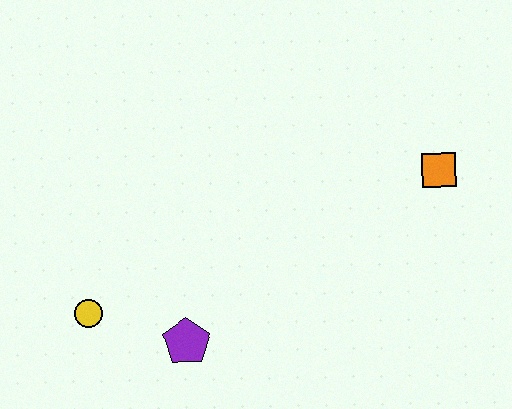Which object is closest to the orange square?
The purple pentagon is closest to the orange square.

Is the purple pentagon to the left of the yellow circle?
No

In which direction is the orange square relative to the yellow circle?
The orange square is to the right of the yellow circle.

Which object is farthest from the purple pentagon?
The orange square is farthest from the purple pentagon.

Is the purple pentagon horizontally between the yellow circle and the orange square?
Yes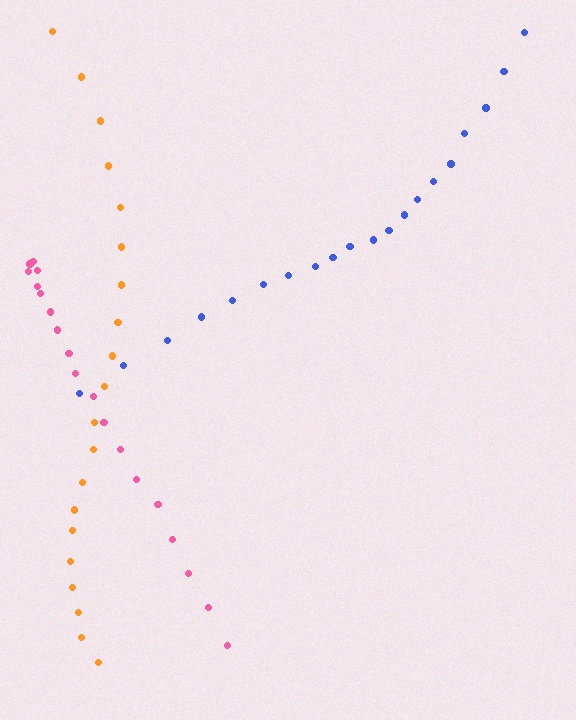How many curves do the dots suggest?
There are 3 distinct paths.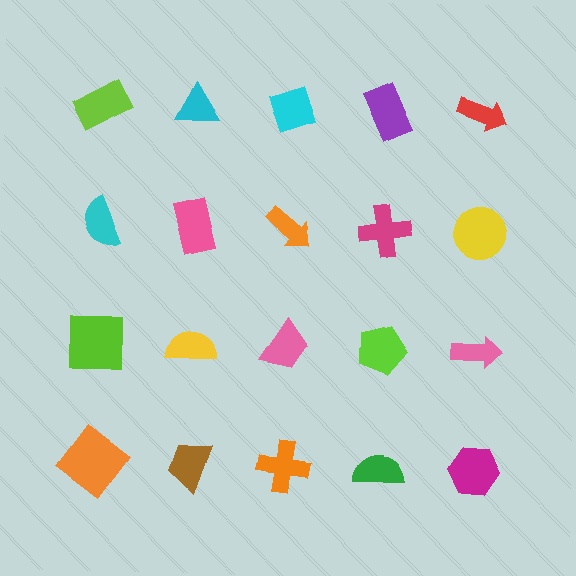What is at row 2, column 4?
A magenta cross.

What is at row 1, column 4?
A purple rectangle.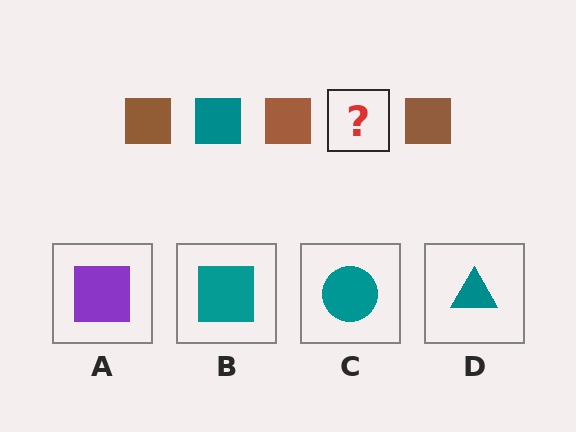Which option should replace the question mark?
Option B.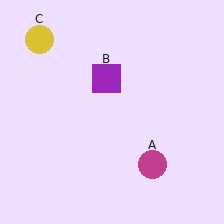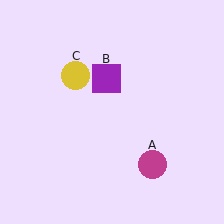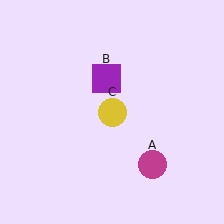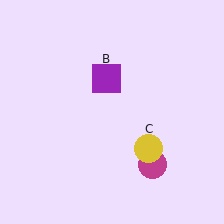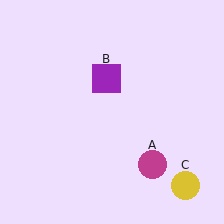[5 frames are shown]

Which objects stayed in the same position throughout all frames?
Magenta circle (object A) and purple square (object B) remained stationary.